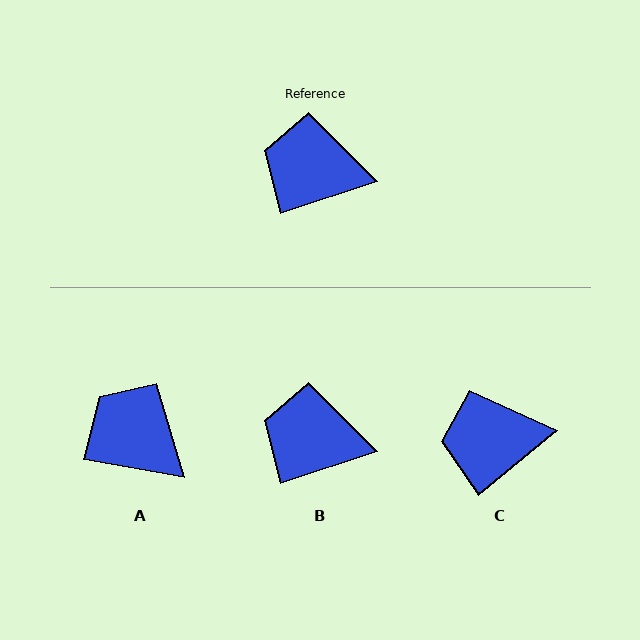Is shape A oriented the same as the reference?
No, it is off by about 29 degrees.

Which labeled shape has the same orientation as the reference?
B.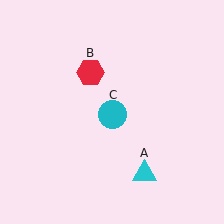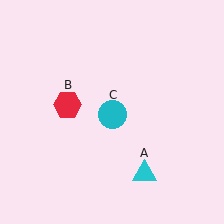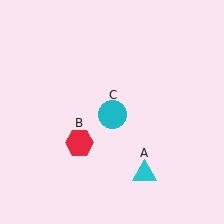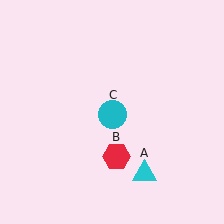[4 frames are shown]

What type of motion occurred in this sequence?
The red hexagon (object B) rotated counterclockwise around the center of the scene.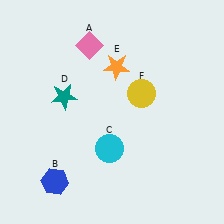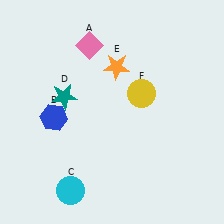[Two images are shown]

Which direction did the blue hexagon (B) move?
The blue hexagon (B) moved up.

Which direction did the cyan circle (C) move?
The cyan circle (C) moved down.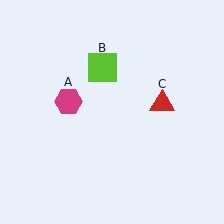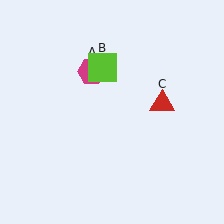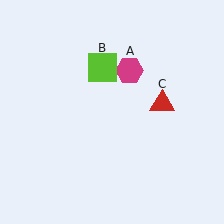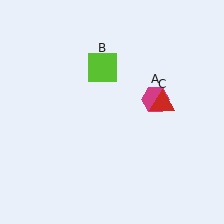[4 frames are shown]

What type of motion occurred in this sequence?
The magenta hexagon (object A) rotated clockwise around the center of the scene.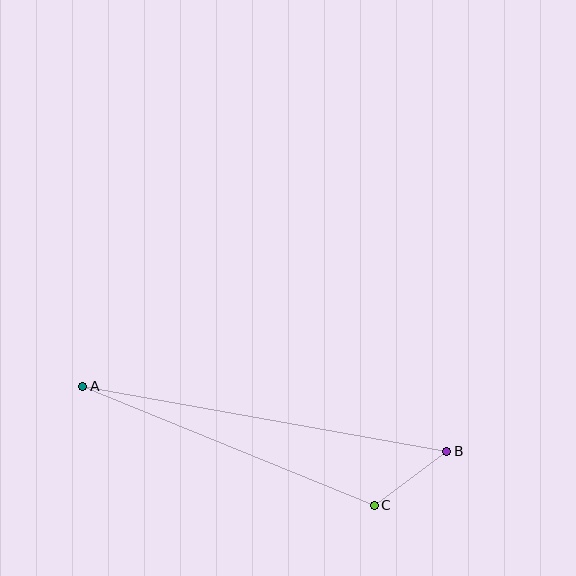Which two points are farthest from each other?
Points A and B are farthest from each other.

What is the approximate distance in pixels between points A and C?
The distance between A and C is approximately 315 pixels.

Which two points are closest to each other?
Points B and C are closest to each other.